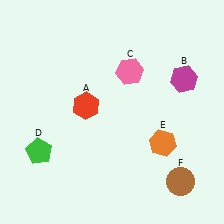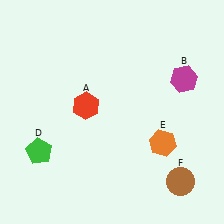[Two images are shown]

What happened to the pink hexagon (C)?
The pink hexagon (C) was removed in Image 2. It was in the top-right area of Image 1.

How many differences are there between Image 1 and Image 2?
There is 1 difference between the two images.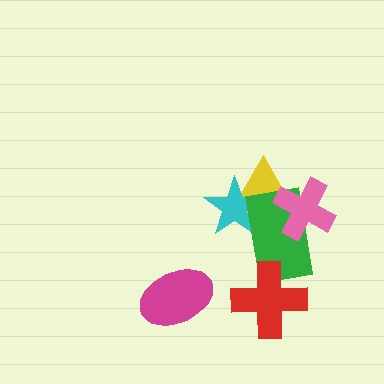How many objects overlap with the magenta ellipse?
0 objects overlap with the magenta ellipse.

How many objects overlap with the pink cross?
2 objects overlap with the pink cross.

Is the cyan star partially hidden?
Yes, it is partially covered by another shape.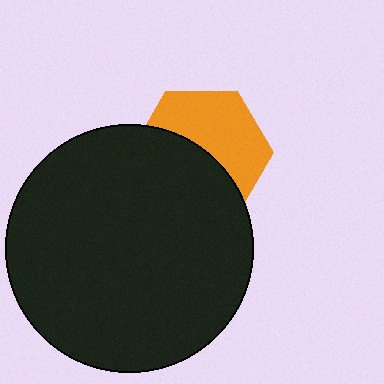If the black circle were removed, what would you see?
You would see the complete orange hexagon.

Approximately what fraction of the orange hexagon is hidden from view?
Roughly 49% of the orange hexagon is hidden behind the black circle.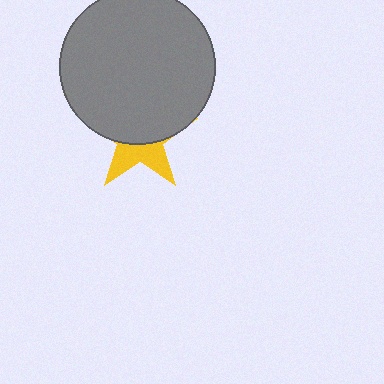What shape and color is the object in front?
The object in front is a gray circle.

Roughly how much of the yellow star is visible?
A small part of it is visible (roughly 37%).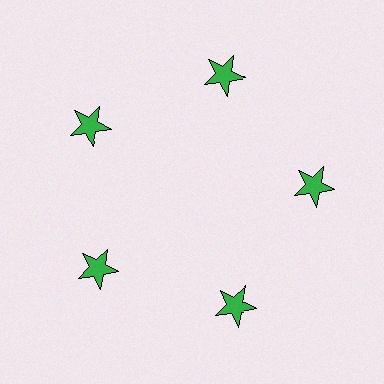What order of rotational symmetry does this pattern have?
This pattern has 5-fold rotational symmetry.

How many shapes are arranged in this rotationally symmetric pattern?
There are 5 shapes, arranged in 5 groups of 1.